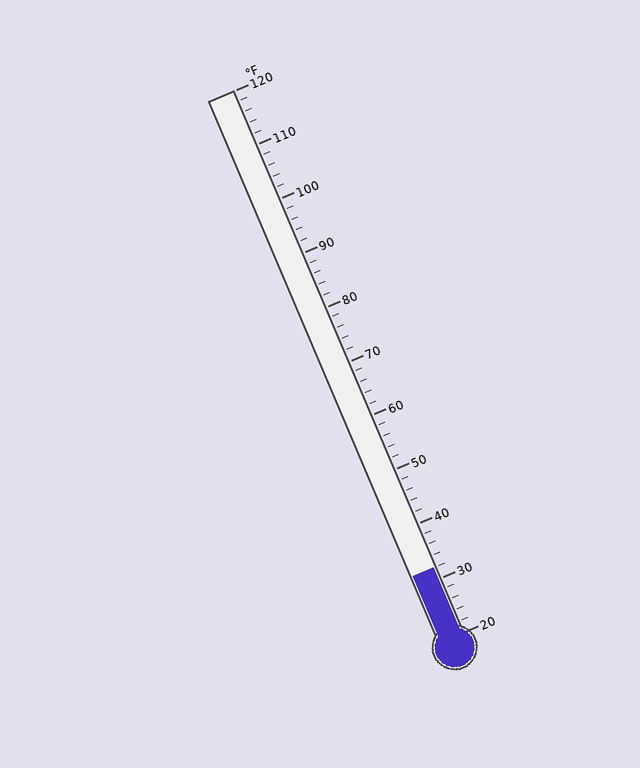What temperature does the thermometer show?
The thermometer shows approximately 32°F.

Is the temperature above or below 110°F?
The temperature is below 110°F.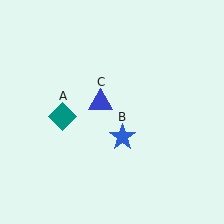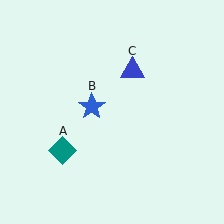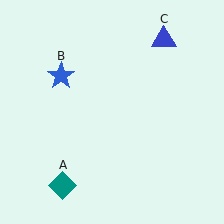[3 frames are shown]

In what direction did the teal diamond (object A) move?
The teal diamond (object A) moved down.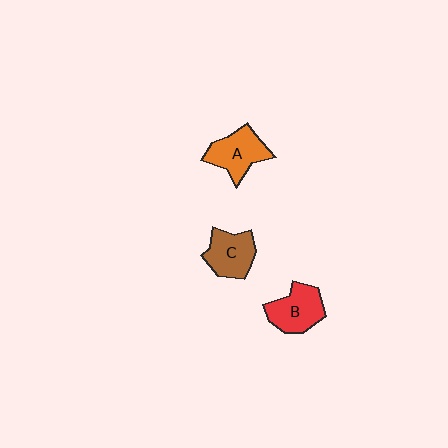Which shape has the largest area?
Shape A (orange).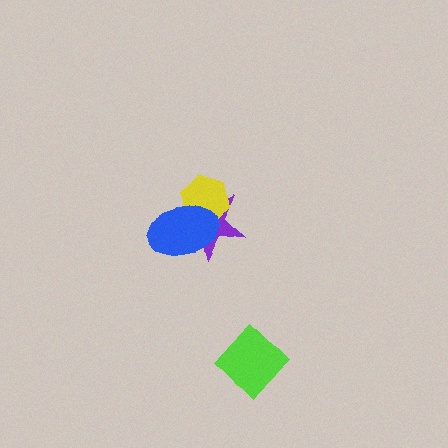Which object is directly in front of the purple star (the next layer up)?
The yellow hexagon is directly in front of the purple star.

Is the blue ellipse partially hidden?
No, no other shape covers it.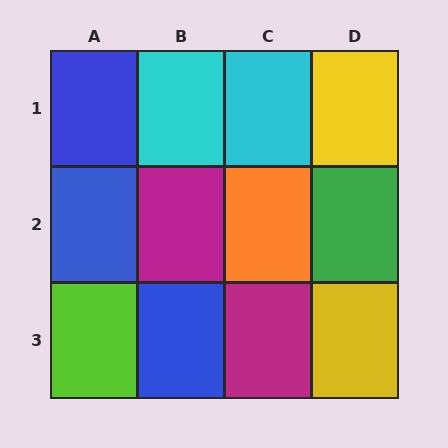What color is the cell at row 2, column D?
Green.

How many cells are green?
1 cell is green.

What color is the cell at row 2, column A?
Blue.